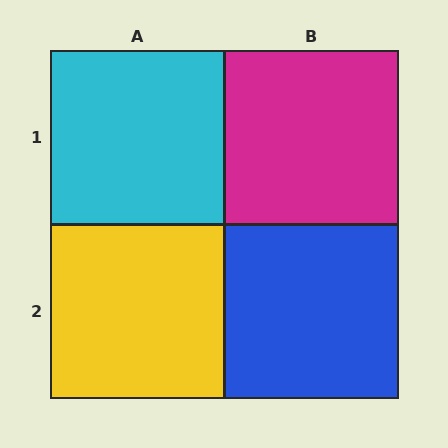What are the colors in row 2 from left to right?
Yellow, blue.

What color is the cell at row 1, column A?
Cyan.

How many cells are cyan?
1 cell is cyan.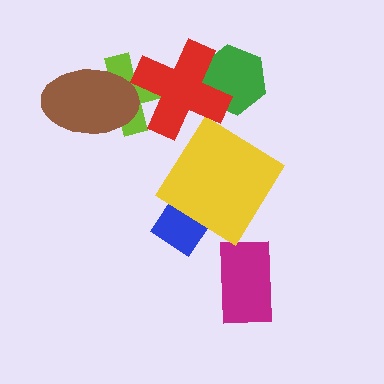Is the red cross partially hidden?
No, no other shape covers it.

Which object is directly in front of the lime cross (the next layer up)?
The brown ellipse is directly in front of the lime cross.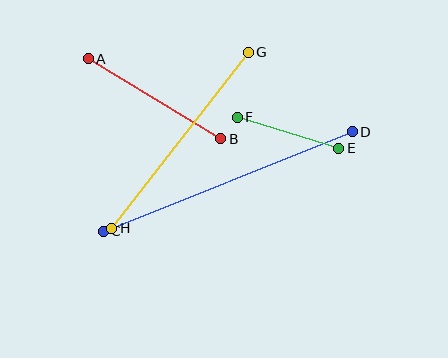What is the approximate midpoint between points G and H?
The midpoint is at approximately (180, 140) pixels.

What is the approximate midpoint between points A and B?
The midpoint is at approximately (154, 99) pixels.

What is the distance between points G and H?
The distance is approximately 223 pixels.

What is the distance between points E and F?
The distance is approximately 106 pixels.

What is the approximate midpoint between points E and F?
The midpoint is at approximately (288, 133) pixels.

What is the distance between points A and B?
The distance is approximately 155 pixels.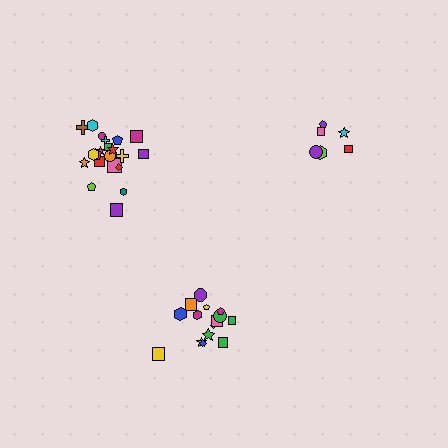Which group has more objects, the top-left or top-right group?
The top-left group.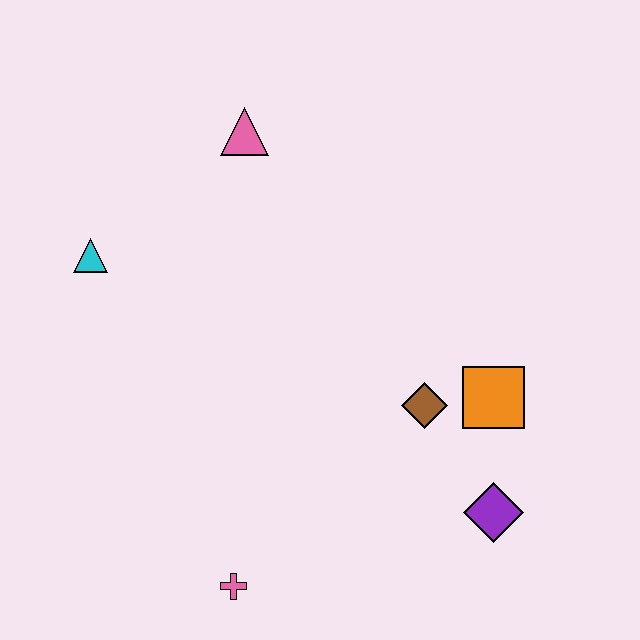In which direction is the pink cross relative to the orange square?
The pink cross is to the left of the orange square.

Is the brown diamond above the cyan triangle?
No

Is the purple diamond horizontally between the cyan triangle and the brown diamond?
No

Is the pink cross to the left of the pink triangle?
Yes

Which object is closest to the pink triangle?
The cyan triangle is closest to the pink triangle.